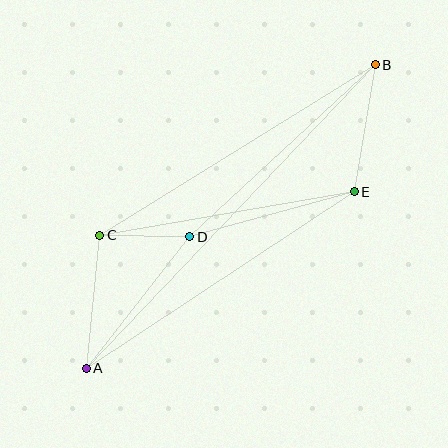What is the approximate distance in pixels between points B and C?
The distance between B and C is approximately 324 pixels.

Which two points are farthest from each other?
Points A and B are farthest from each other.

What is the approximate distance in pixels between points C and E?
The distance between C and E is approximately 258 pixels.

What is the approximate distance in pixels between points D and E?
The distance between D and E is approximately 171 pixels.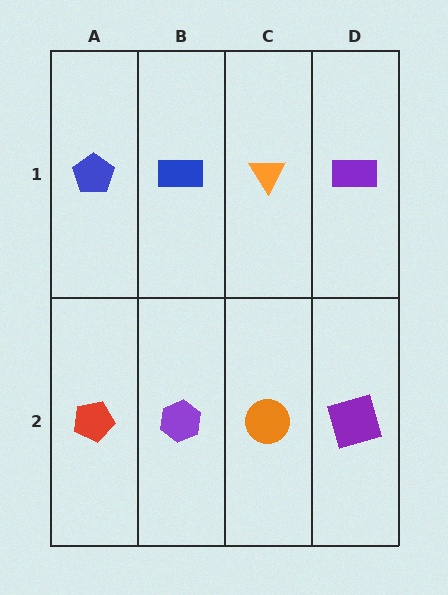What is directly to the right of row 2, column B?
An orange circle.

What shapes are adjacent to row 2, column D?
A purple rectangle (row 1, column D), an orange circle (row 2, column C).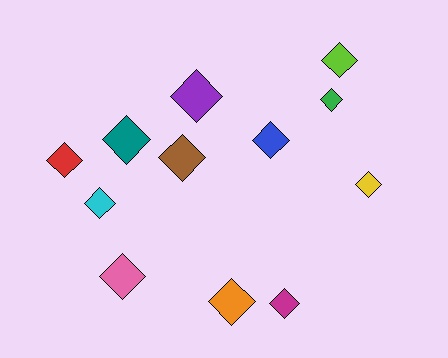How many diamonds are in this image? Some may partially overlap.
There are 12 diamonds.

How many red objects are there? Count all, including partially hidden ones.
There is 1 red object.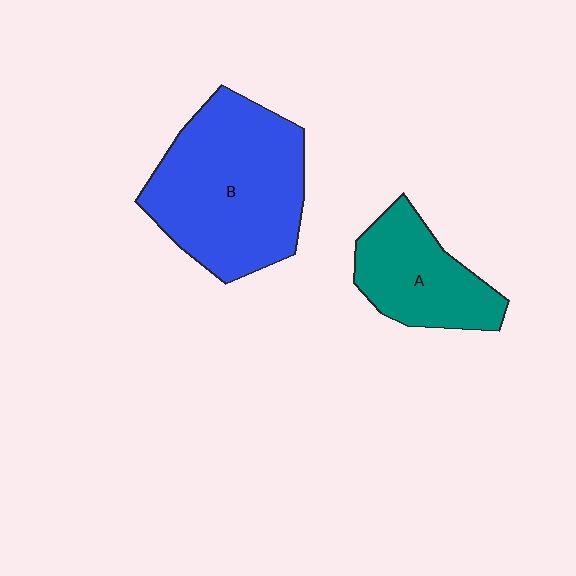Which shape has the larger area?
Shape B (blue).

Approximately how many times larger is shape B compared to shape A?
Approximately 1.8 times.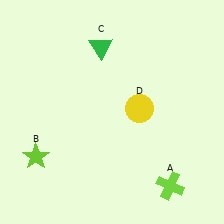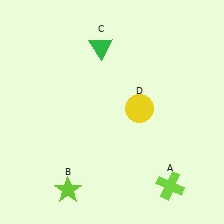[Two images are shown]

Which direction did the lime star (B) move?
The lime star (B) moved down.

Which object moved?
The lime star (B) moved down.